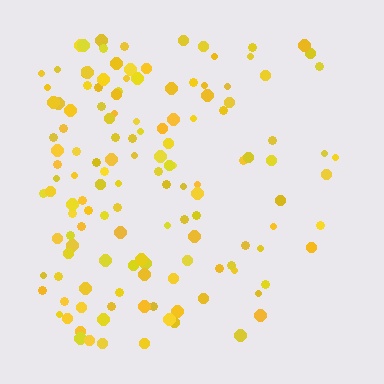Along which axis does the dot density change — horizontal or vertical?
Horizontal.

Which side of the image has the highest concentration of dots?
The left.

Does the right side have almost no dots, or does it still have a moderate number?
Still a moderate number, just noticeably fewer than the left.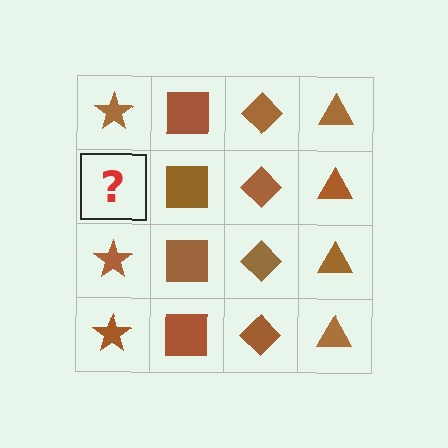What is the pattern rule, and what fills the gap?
The rule is that each column has a consistent shape. The gap should be filled with a brown star.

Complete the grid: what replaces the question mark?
The question mark should be replaced with a brown star.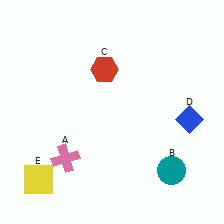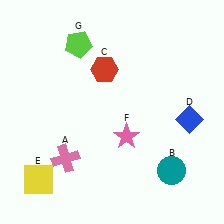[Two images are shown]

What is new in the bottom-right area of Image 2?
A pink star (F) was added in the bottom-right area of Image 2.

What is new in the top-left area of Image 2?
A lime pentagon (G) was added in the top-left area of Image 2.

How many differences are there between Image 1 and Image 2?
There are 2 differences between the two images.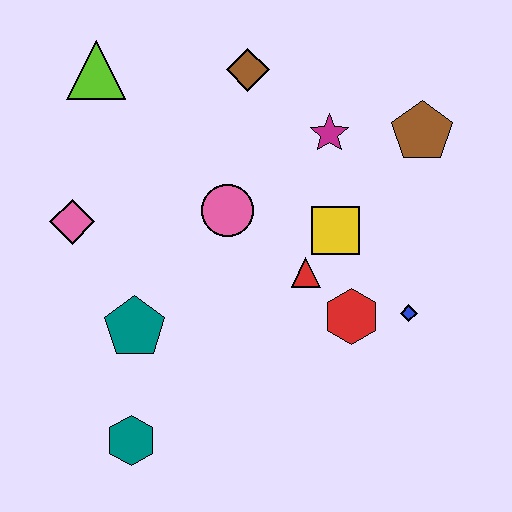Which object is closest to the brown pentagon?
The magenta star is closest to the brown pentagon.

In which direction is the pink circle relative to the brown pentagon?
The pink circle is to the left of the brown pentagon.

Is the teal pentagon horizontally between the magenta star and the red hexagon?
No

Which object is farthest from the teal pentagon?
The brown pentagon is farthest from the teal pentagon.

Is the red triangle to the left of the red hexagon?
Yes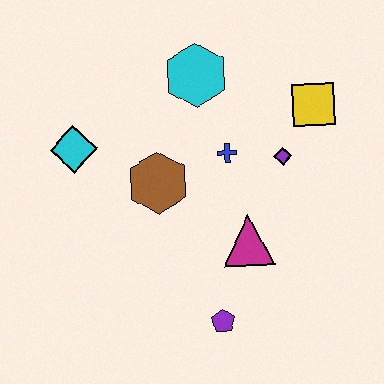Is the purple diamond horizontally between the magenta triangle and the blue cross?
No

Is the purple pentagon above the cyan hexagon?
No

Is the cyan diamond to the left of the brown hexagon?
Yes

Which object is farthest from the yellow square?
The cyan diamond is farthest from the yellow square.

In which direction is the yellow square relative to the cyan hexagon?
The yellow square is to the right of the cyan hexagon.